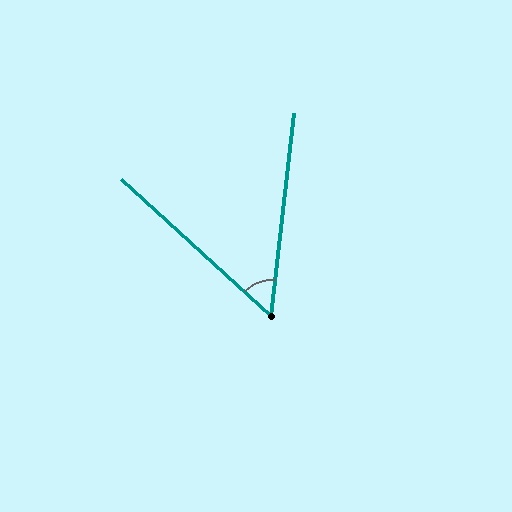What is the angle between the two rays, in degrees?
Approximately 54 degrees.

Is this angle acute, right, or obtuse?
It is acute.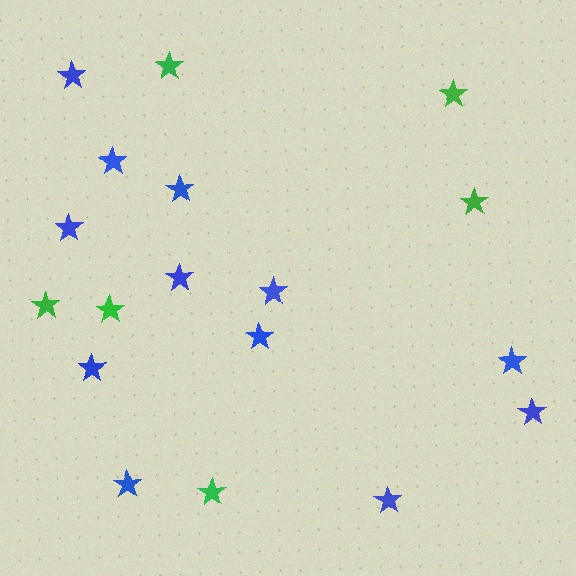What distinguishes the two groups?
There are 2 groups: one group of blue stars (12) and one group of green stars (6).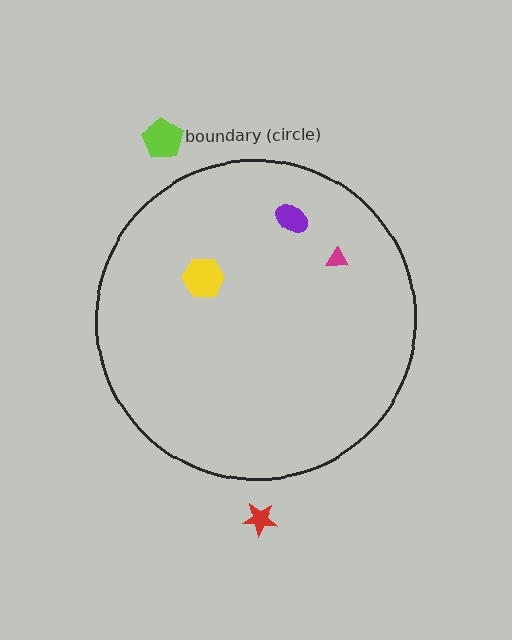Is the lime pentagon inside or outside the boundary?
Outside.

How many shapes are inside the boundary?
3 inside, 2 outside.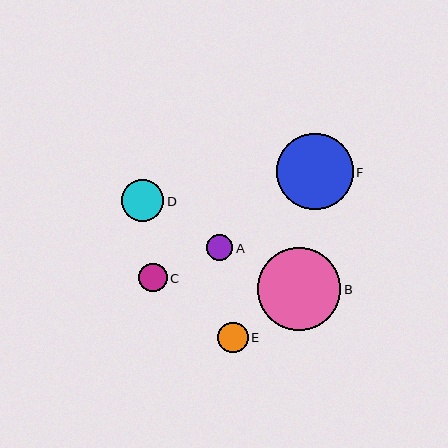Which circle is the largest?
Circle B is the largest with a size of approximately 83 pixels.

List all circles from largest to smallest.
From largest to smallest: B, F, D, E, C, A.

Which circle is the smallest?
Circle A is the smallest with a size of approximately 26 pixels.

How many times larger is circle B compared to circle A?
Circle B is approximately 3.2 times the size of circle A.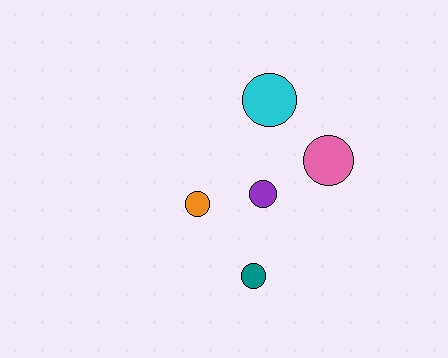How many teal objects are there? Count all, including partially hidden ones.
There is 1 teal object.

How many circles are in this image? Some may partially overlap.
There are 5 circles.